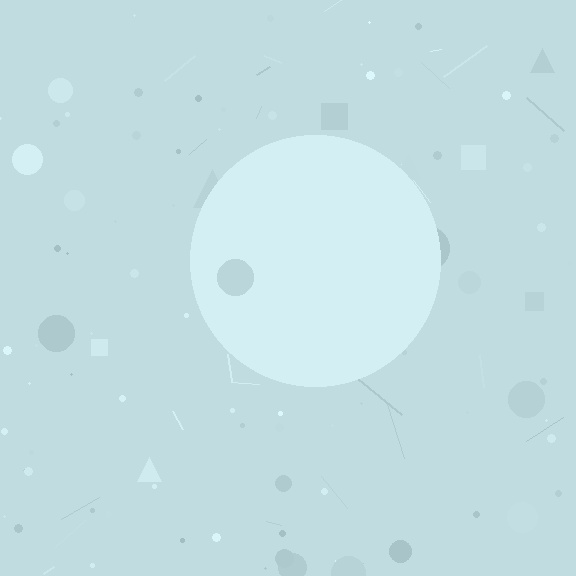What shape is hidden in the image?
A circle is hidden in the image.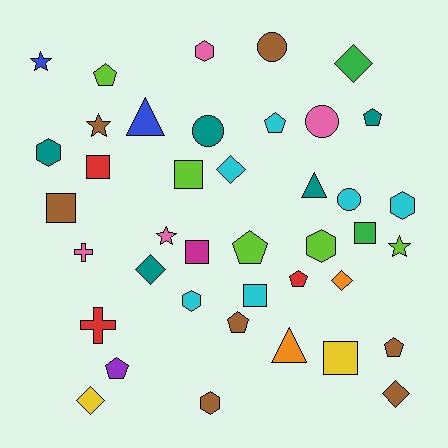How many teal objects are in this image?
There are 5 teal objects.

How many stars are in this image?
There are 4 stars.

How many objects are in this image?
There are 40 objects.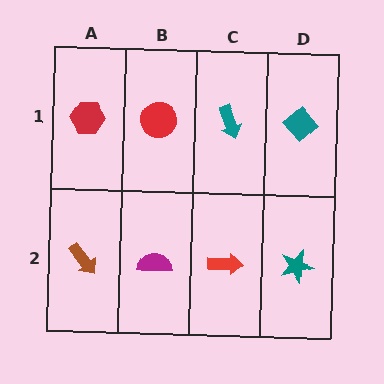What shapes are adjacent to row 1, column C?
A red arrow (row 2, column C), a red circle (row 1, column B), a teal diamond (row 1, column D).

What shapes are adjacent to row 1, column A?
A brown arrow (row 2, column A), a red circle (row 1, column B).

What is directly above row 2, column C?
A teal arrow.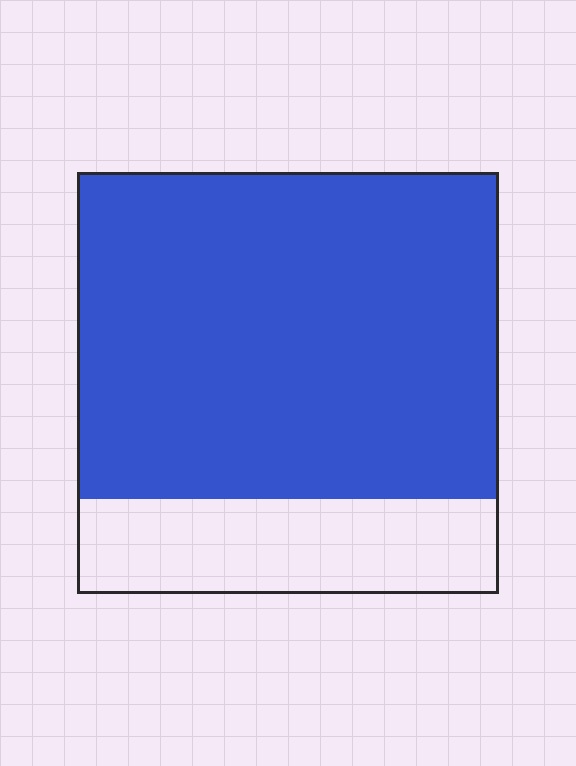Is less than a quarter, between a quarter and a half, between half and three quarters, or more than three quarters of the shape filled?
More than three quarters.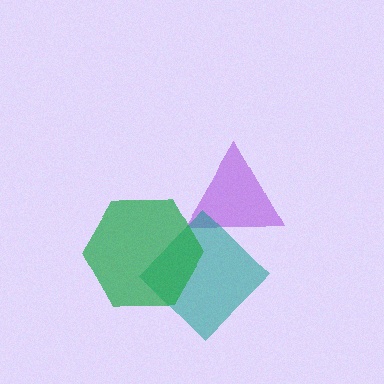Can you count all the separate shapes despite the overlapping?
Yes, there are 3 separate shapes.